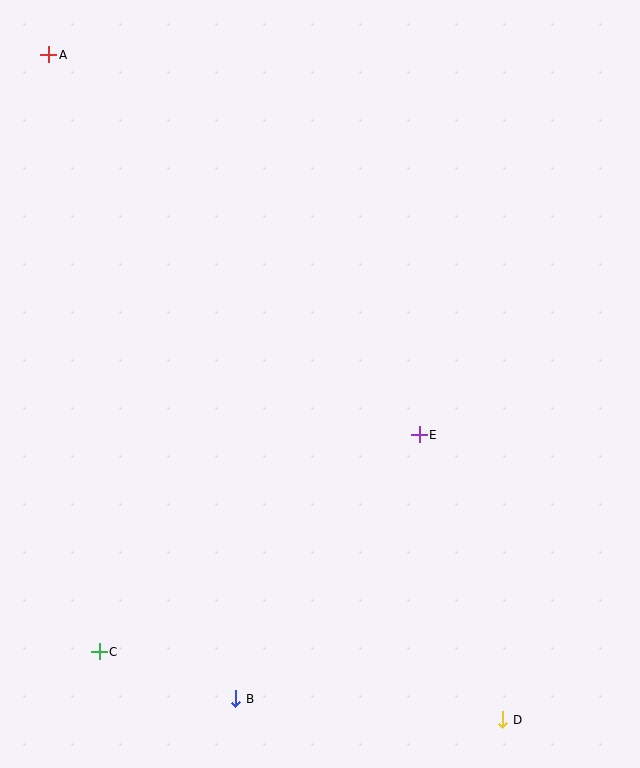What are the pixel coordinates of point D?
Point D is at (503, 720).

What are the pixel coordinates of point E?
Point E is at (419, 435).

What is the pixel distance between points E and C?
The distance between E and C is 387 pixels.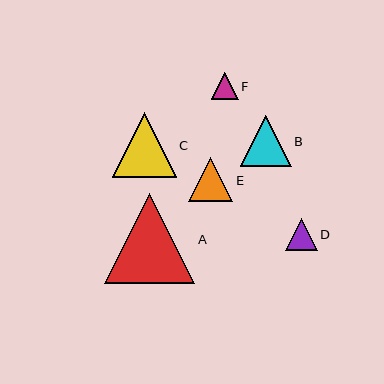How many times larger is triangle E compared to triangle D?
Triangle E is approximately 1.4 times the size of triangle D.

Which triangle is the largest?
Triangle A is the largest with a size of approximately 90 pixels.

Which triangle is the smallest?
Triangle F is the smallest with a size of approximately 27 pixels.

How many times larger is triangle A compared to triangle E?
Triangle A is approximately 2.0 times the size of triangle E.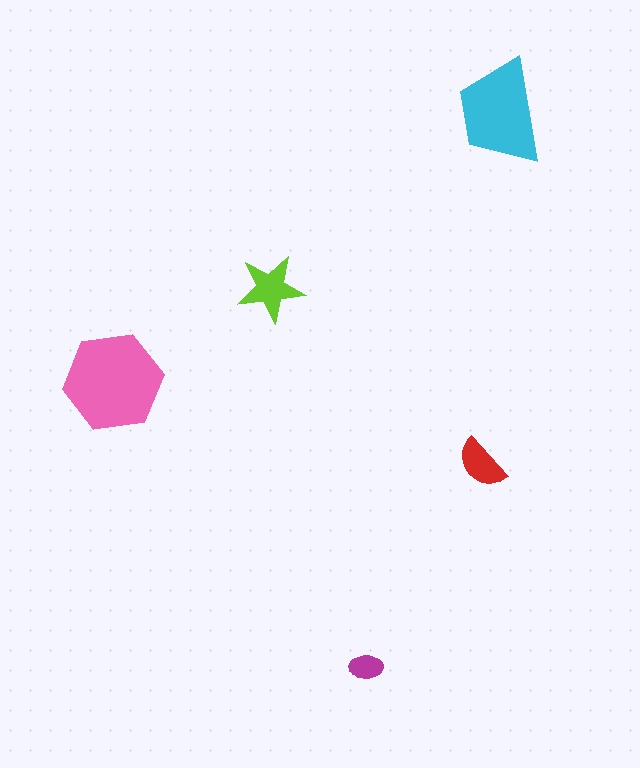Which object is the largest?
The pink hexagon.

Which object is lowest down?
The magenta ellipse is bottommost.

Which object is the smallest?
The magenta ellipse.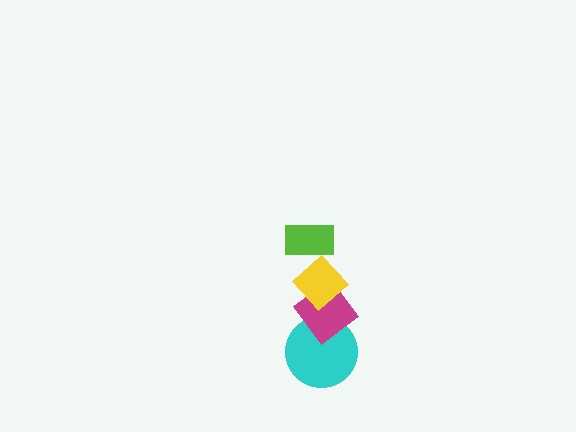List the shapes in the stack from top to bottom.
From top to bottom: the lime rectangle, the yellow diamond, the magenta diamond, the cyan circle.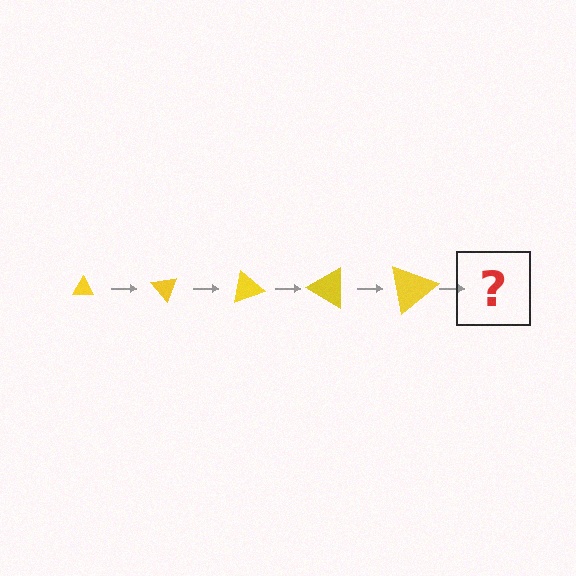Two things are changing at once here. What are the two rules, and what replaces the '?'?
The two rules are that the triangle grows larger each step and it rotates 50 degrees each step. The '?' should be a triangle, larger than the previous one and rotated 250 degrees from the start.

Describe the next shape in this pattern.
It should be a triangle, larger than the previous one and rotated 250 degrees from the start.